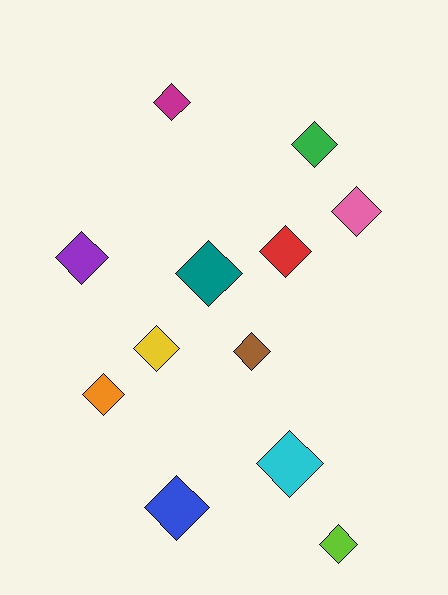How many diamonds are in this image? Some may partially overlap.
There are 12 diamonds.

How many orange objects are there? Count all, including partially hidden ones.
There is 1 orange object.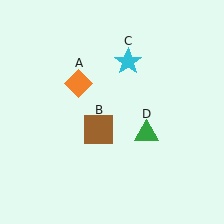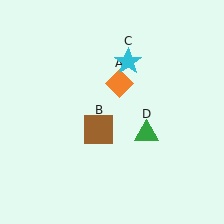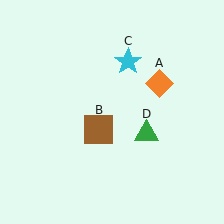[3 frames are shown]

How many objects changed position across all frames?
1 object changed position: orange diamond (object A).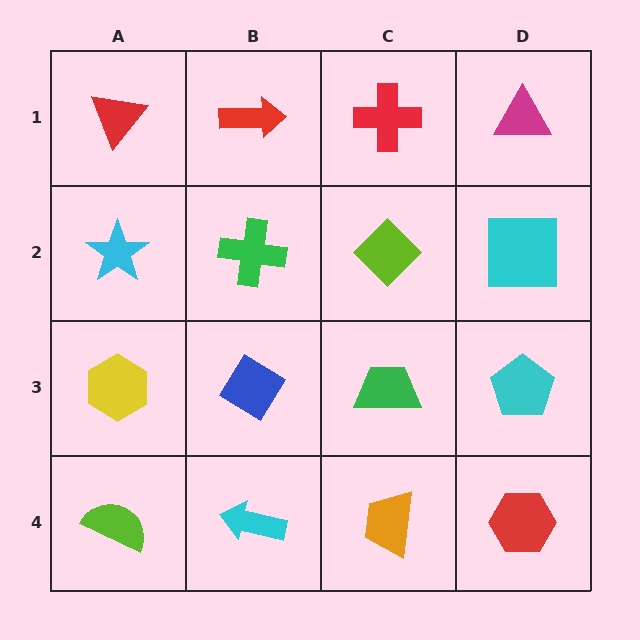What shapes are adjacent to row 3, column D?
A cyan square (row 2, column D), a red hexagon (row 4, column D), a green trapezoid (row 3, column C).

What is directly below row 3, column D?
A red hexagon.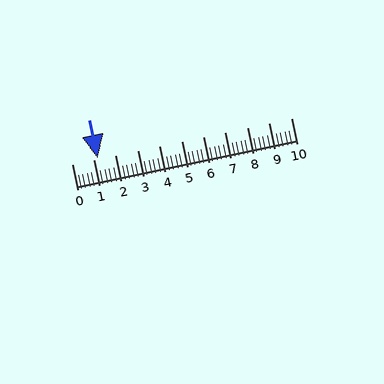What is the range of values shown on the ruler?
The ruler shows values from 0 to 10.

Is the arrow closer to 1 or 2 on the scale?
The arrow is closer to 1.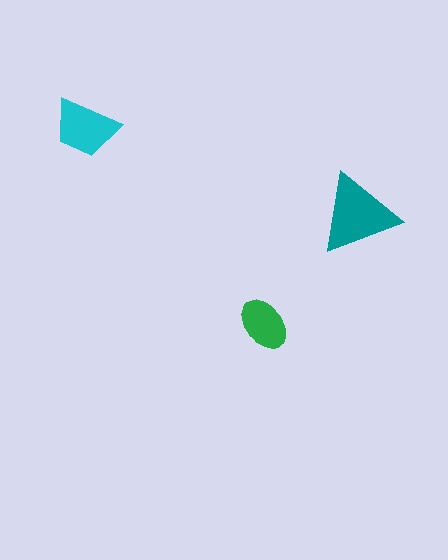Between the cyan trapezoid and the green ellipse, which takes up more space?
The cyan trapezoid.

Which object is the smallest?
The green ellipse.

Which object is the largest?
The teal triangle.